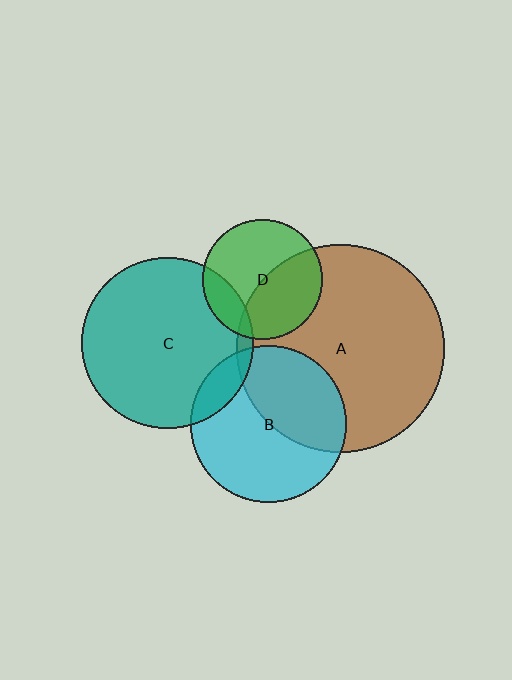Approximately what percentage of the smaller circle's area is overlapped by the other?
Approximately 45%.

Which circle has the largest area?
Circle A (brown).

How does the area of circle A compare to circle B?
Approximately 1.8 times.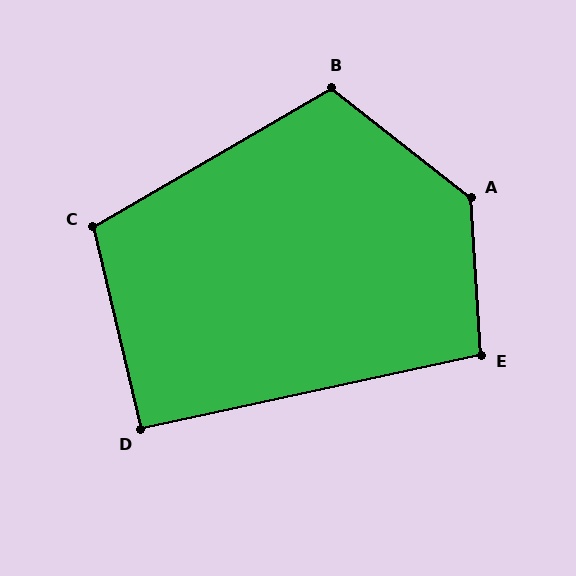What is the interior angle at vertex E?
Approximately 99 degrees (obtuse).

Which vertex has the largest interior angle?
A, at approximately 131 degrees.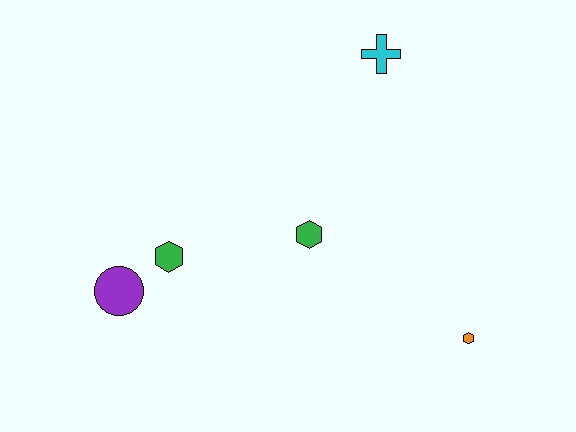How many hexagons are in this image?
There are 3 hexagons.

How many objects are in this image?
There are 5 objects.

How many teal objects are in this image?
There are no teal objects.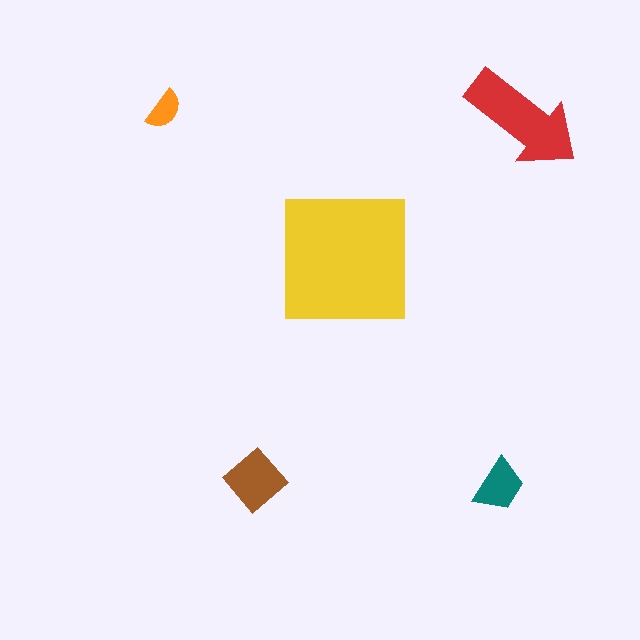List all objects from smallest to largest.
The orange semicircle, the teal trapezoid, the brown diamond, the red arrow, the yellow square.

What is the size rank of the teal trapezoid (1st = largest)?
4th.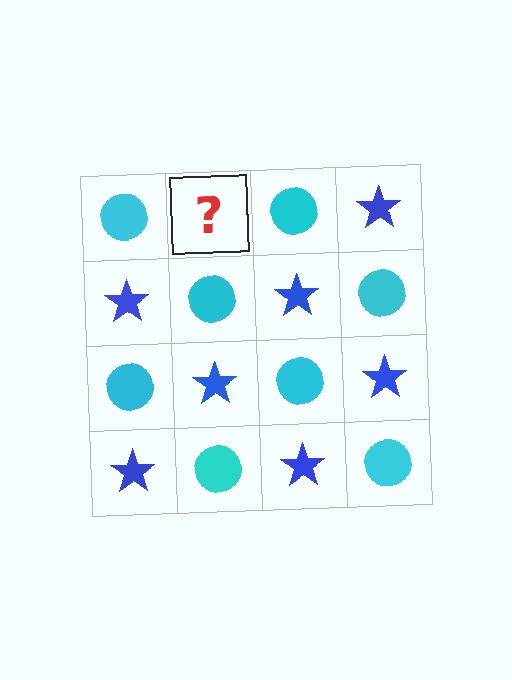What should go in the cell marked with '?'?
The missing cell should contain a blue star.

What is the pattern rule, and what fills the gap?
The rule is that it alternates cyan circle and blue star in a checkerboard pattern. The gap should be filled with a blue star.